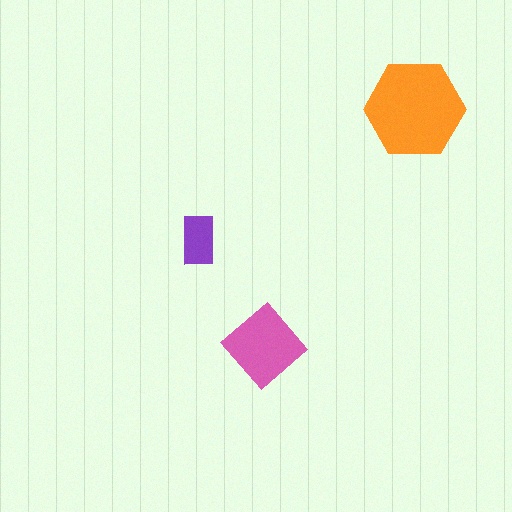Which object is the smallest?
The purple rectangle.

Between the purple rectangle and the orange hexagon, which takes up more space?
The orange hexagon.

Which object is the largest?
The orange hexagon.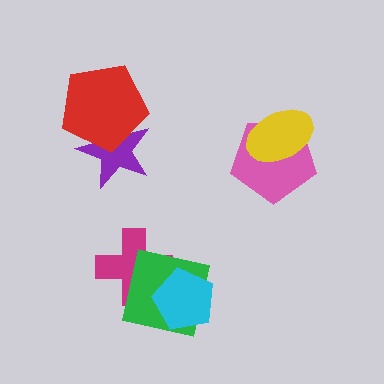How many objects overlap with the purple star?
1 object overlaps with the purple star.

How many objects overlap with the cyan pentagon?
2 objects overlap with the cyan pentagon.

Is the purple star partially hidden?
Yes, it is partially covered by another shape.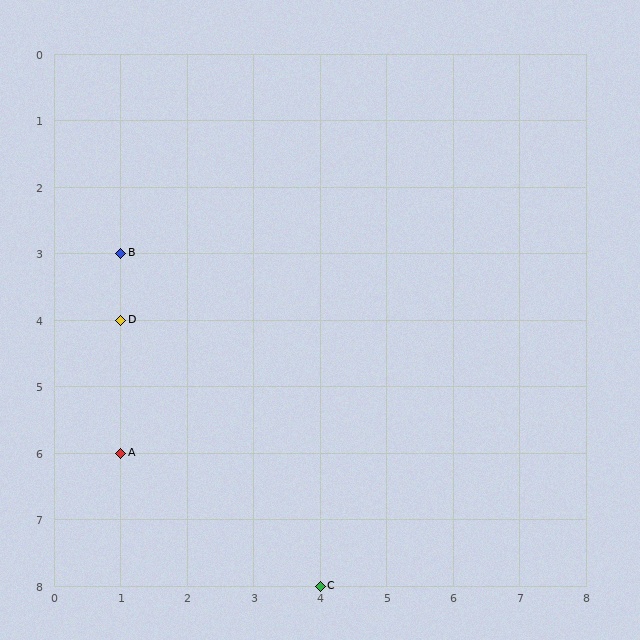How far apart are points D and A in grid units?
Points D and A are 2 rows apart.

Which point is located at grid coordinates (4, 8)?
Point C is at (4, 8).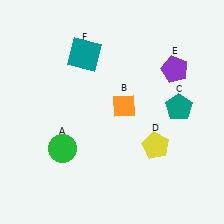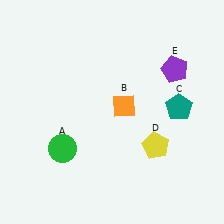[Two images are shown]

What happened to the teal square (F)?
The teal square (F) was removed in Image 2. It was in the top-left area of Image 1.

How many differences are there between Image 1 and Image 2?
There is 1 difference between the two images.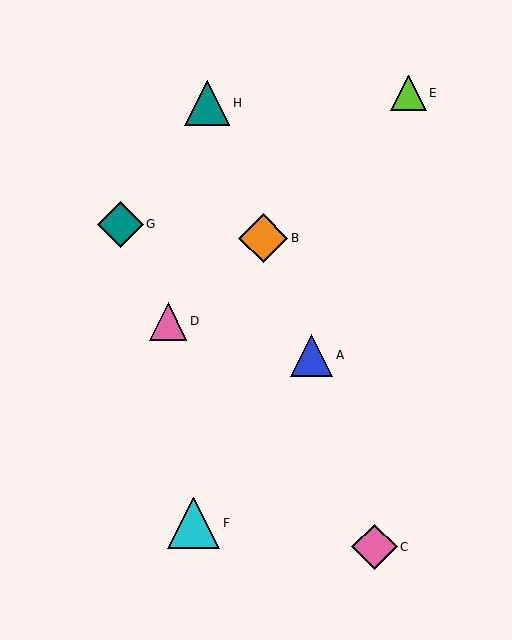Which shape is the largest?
The cyan triangle (labeled F) is the largest.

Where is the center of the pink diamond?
The center of the pink diamond is at (374, 547).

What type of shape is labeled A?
Shape A is a blue triangle.